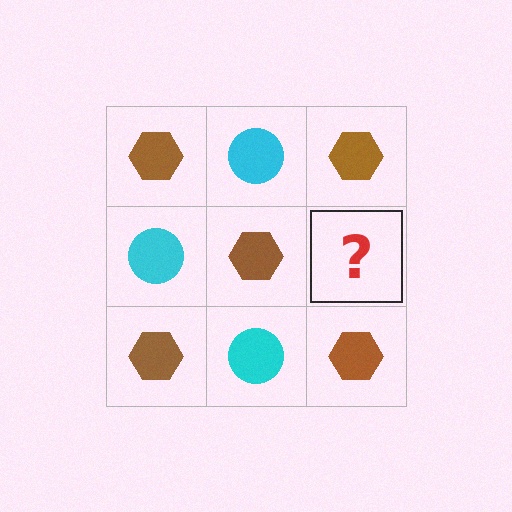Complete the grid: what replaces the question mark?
The question mark should be replaced with a cyan circle.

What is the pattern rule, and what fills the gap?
The rule is that it alternates brown hexagon and cyan circle in a checkerboard pattern. The gap should be filled with a cyan circle.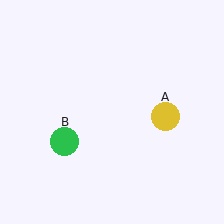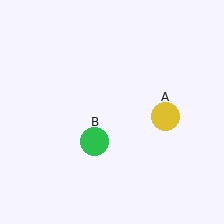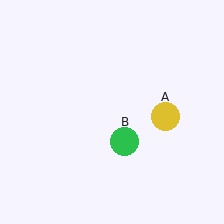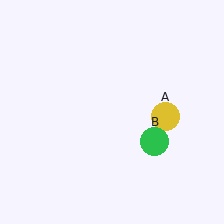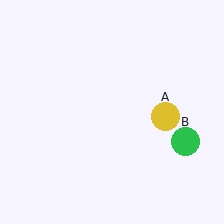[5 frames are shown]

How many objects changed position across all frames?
1 object changed position: green circle (object B).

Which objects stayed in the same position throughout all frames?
Yellow circle (object A) remained stationary.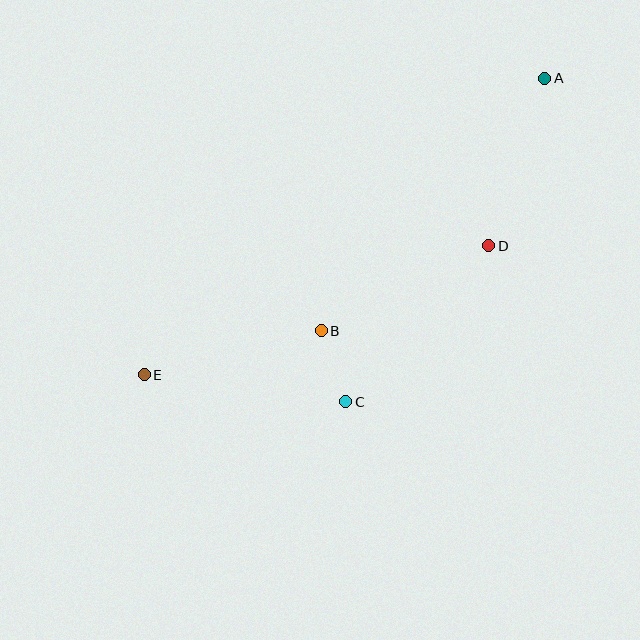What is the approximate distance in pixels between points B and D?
The distance between B and D is approximately 188 pixels.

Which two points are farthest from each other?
Points A and E are farthest from each other.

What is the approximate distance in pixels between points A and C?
The distance between A and C is approximately 380 pixels.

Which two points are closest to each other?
Points B and C are closest to each other.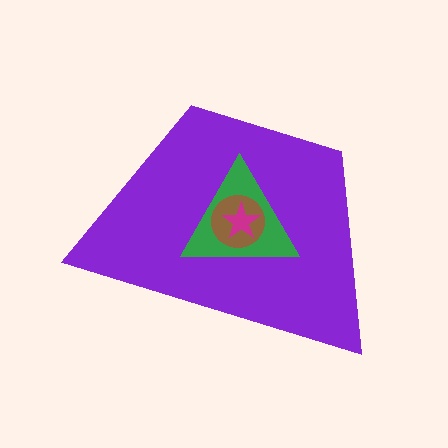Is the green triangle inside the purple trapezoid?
Yes.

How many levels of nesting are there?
4.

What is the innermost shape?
The magenta star.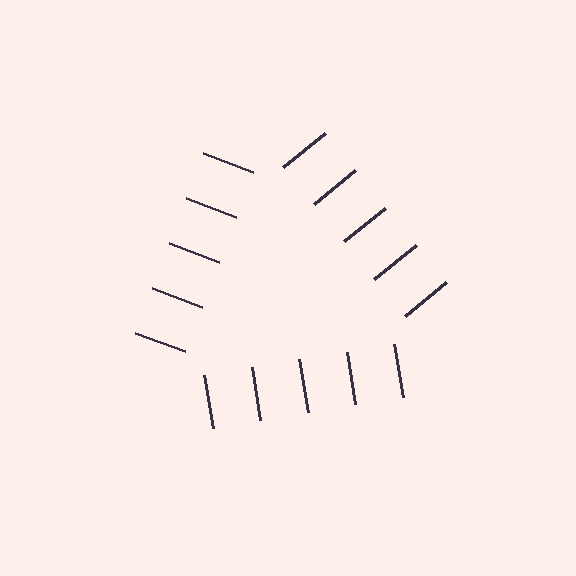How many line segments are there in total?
15 — 5 along each of the 3 edges.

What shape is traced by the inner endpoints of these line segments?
An illusory triangle — the line segments terminate on its edges but no continuous stroke is drawn.